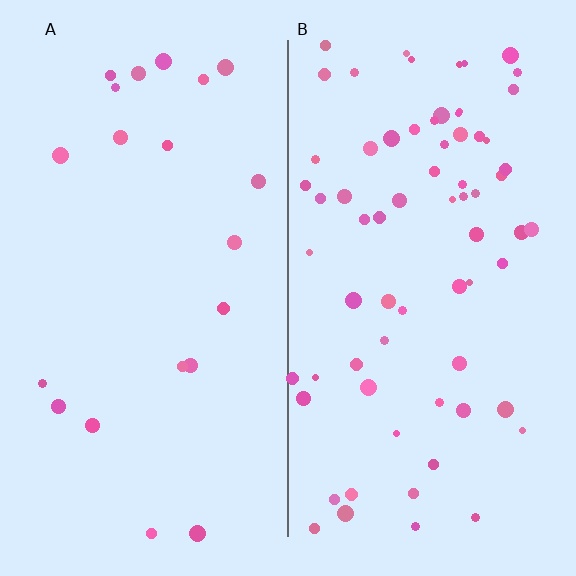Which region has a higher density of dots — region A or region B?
B (the right).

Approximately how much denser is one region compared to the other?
Approximately 3.4× — region B over region A.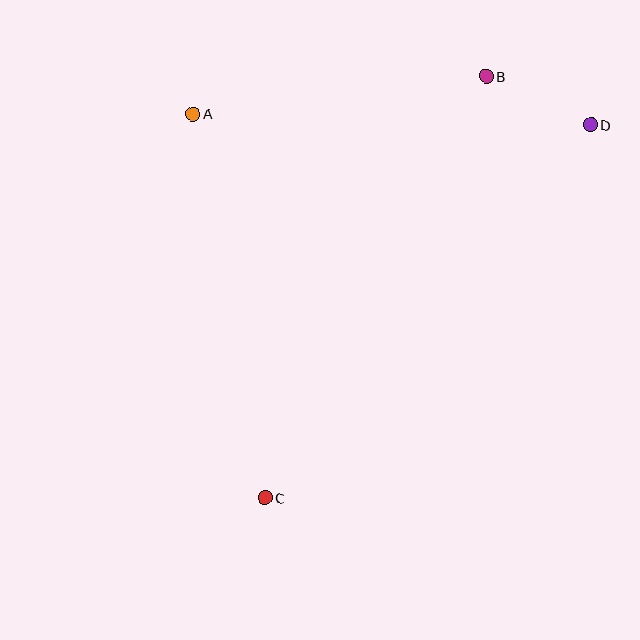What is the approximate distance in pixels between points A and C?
The distance between A and C is approximately 390 pixels.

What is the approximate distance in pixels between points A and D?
The distance between A and D is approximately 397 pixels.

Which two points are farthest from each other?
Points C and D are farthest from each other.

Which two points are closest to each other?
Points B and D are closest to each other.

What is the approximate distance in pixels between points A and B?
The distance between A and B is approximately 296 pixels.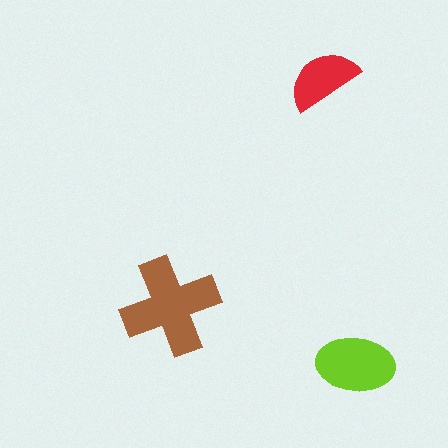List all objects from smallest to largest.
The red semicircle, the lime ellipse, the brown cross.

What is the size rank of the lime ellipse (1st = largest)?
2nd.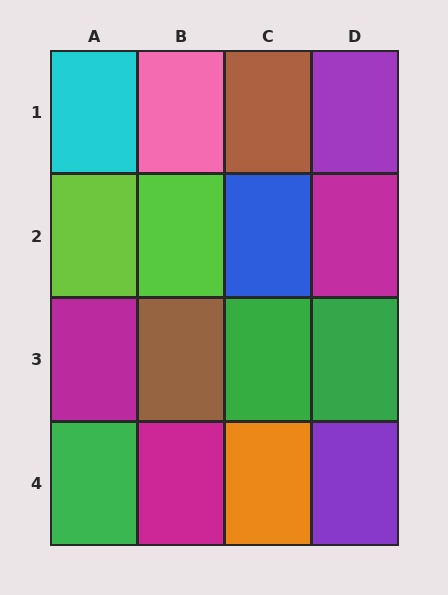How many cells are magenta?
3 cells are magenta.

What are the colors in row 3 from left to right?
Magenta, brown, green, green.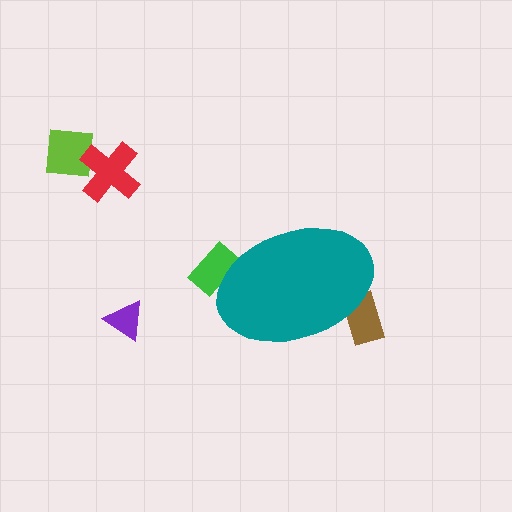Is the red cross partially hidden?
No, the red cross is fully visible.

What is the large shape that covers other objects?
A teal ellipse.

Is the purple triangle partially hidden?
No, the purple triangle is fully visible.